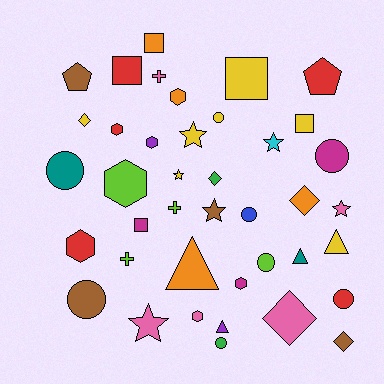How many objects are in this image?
There are 40 objects.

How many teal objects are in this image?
There are 2 teal objects.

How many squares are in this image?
There are 5 squares.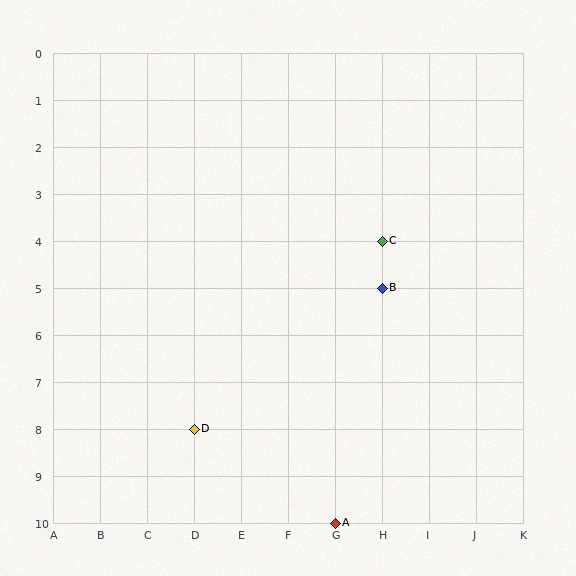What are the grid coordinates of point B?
Point B is at grid coordinates (H, 5).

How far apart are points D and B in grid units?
Points D and B are 4 columns and 3 rows apart (about 5.0 grid units diagonally).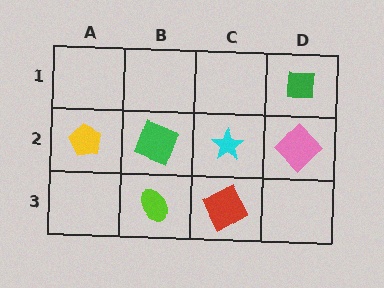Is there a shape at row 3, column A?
No, that cell is empty.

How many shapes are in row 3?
2 shapes.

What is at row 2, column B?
A green square.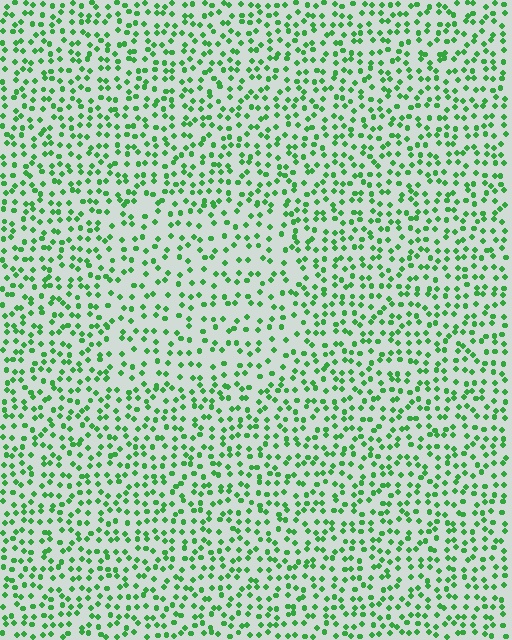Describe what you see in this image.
The image contains small green elements arranged at two different densities. A rectangle-shaped region is visible where the elements are less densely packed than the surrounding area.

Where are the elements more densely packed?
The elements are more densely packed outside the rectangle boundary.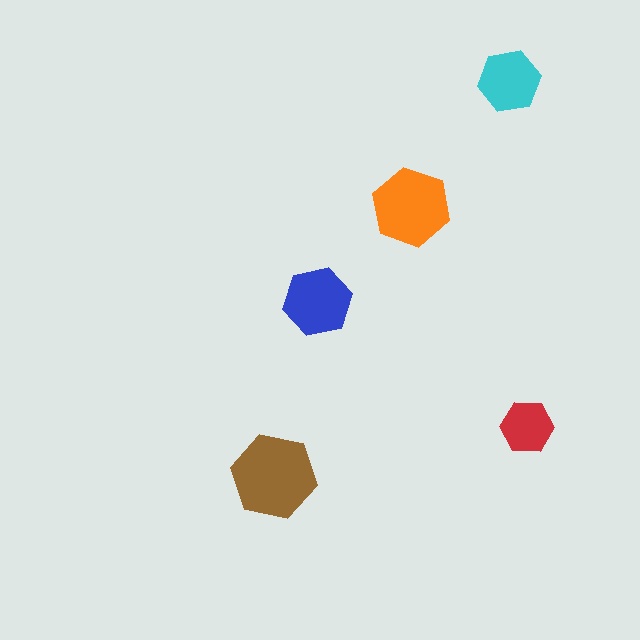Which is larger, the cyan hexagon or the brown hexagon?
The brown one.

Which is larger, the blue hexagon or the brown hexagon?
The brown one.